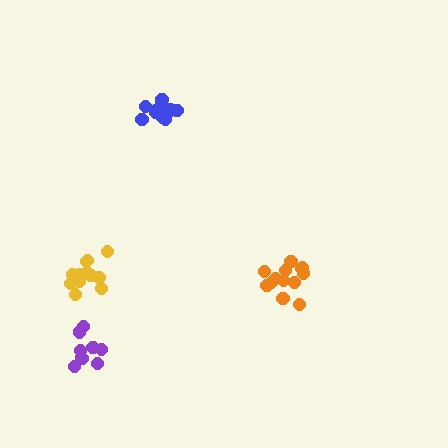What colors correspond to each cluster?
The clusters are colored: yellow, orange, blue, purple.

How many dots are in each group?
Group 1: 14 dots, Group 2: 13 dots, Group 3: 12 dots, Group 4: 9 dots (48 total).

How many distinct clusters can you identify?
There are 4 distinct clusters.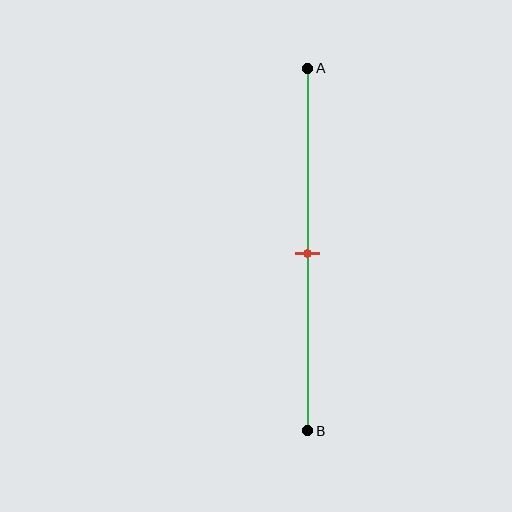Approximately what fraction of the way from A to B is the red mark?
The red mark is approximately 50% of the way from A to B.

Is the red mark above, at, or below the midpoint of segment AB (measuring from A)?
The red mark is approximately at the midpoint of segment AB.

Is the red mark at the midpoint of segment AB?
Yes, the mark is approximately at the midpoint.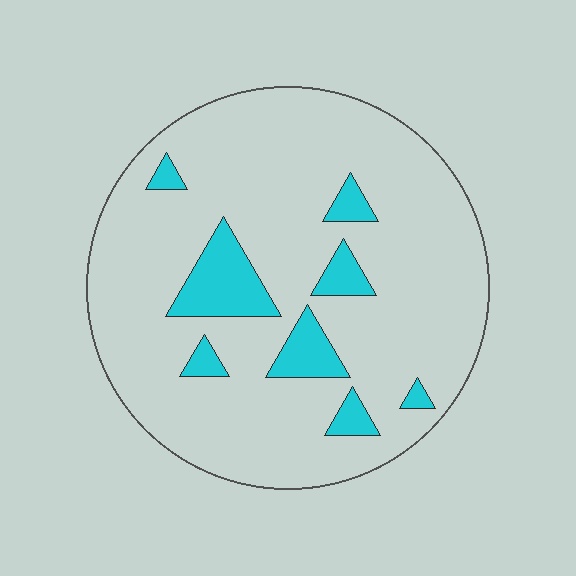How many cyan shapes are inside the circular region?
8.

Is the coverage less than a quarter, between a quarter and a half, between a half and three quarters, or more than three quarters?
Less than a quarter.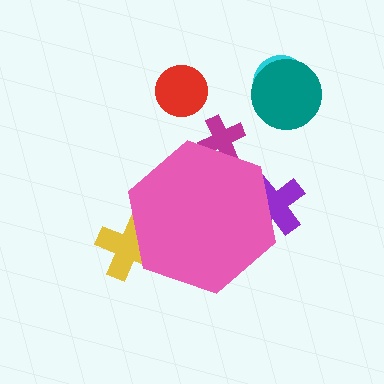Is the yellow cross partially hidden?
Yes, the yellow cross is partially hidden behind the pink hexagon.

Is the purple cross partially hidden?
Yes, the purple cross is partially hidden behind the pink hexagon.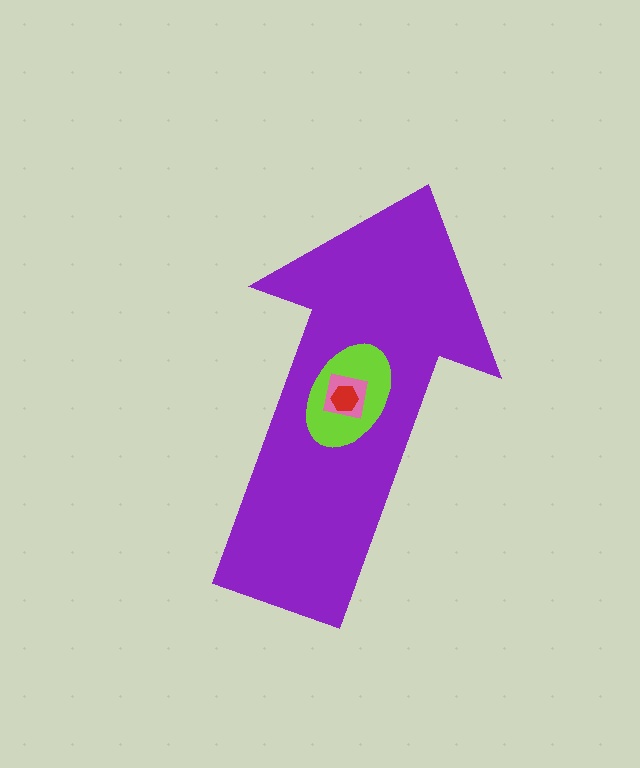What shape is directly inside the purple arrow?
The lime ellipse.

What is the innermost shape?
The red hexagon.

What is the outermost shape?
The purple arrow.